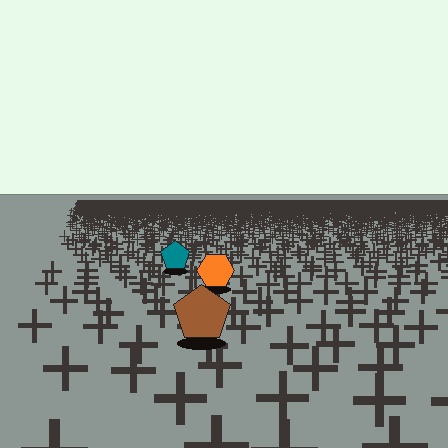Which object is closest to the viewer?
The brown pentagon is closest. The texture marks near it are larger and more spread out.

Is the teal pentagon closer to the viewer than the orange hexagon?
No. The orange hexagon is closer — you can tell from the texture gradient: the ground texture is coarser near it.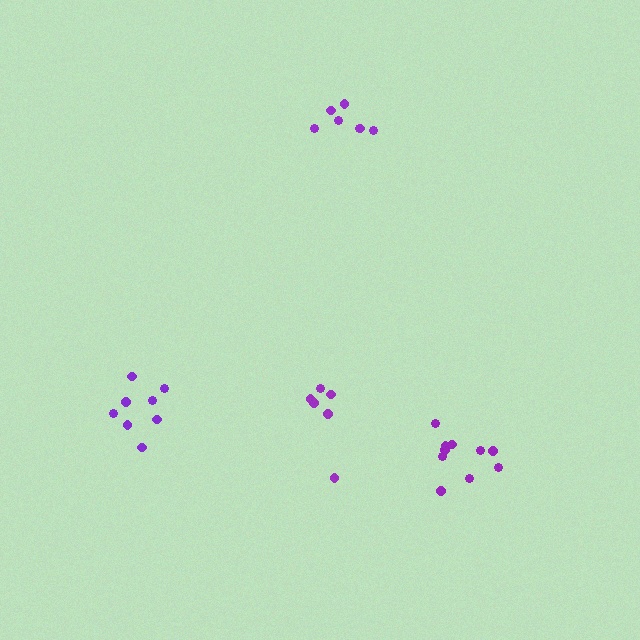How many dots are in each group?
Group 1: 7 dots, Group 2: 10 dots, Group 3: 6 dots, Group 4: 8 dots (31 total).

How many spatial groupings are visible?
There are 4 spatial groupings.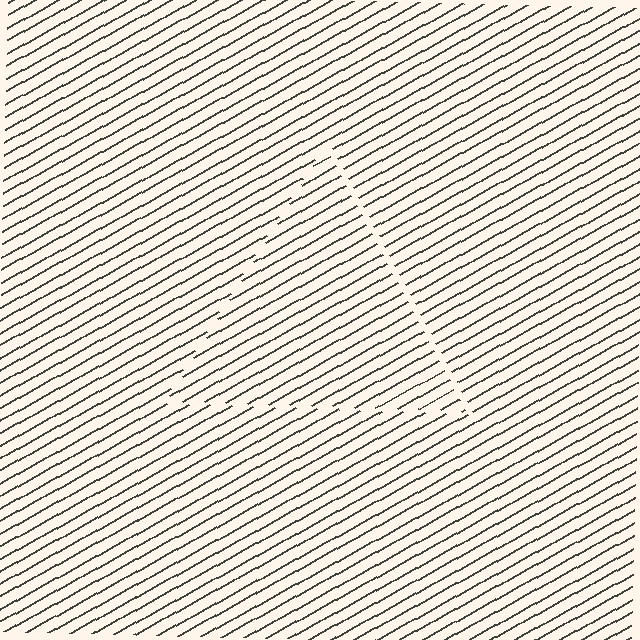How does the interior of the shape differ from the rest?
The interior of the shape contains the same grating, shifted by half a period — the contour is defined by the phase discontinuity where line-ends from the inner and outer gratings abut.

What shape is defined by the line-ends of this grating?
An illusory triangle. The interior of the shape contains the same grating, shifted by half a period — the contour is defined by the phase discontinuity where line-ends from the inner and outer gratings abut.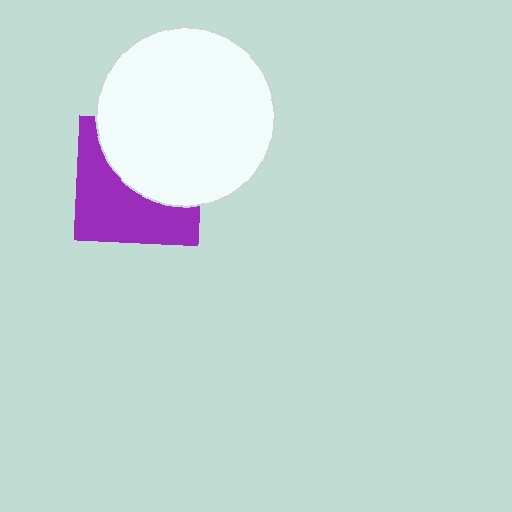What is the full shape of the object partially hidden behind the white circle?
The partially hidden object is a purple square.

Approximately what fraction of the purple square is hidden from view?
Roughly 50% of the purple square is hidden behind the white circle.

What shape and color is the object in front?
The object in front is a white circle.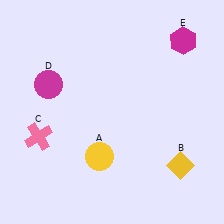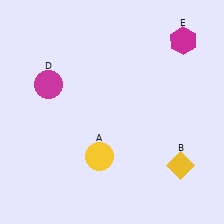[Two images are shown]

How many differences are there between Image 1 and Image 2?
There is 1 difference between the two images.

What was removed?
The pink cross (C) was removed in Image 2.